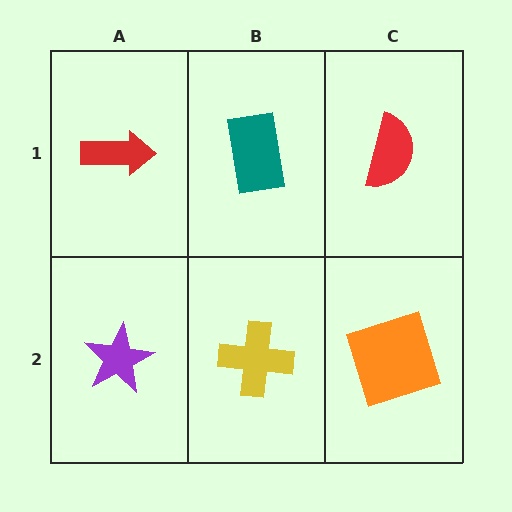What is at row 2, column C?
An orange square.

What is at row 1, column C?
A red semicircle.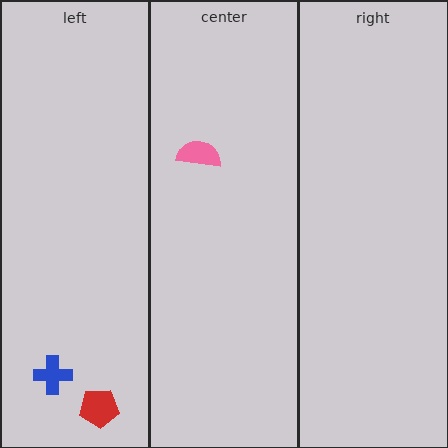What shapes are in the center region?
The pink semicircle.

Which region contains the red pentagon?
The left region.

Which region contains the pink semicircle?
The center region.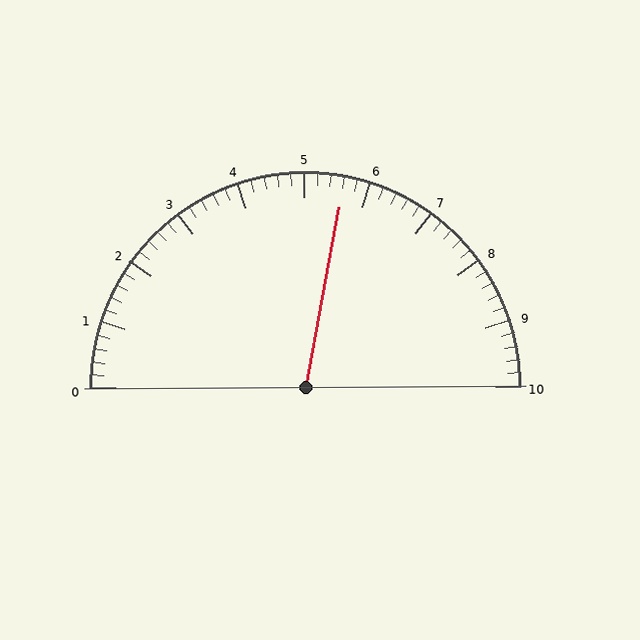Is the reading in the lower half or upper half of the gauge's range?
The reading is in the upper half of the range (0 to 10).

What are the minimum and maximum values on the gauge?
The gauge ranges from 0 to 10.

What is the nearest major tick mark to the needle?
The nearest major tick mark is 6.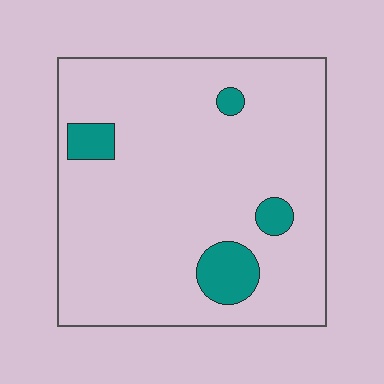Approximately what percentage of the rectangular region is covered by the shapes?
Approximately 10%.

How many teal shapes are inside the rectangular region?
4.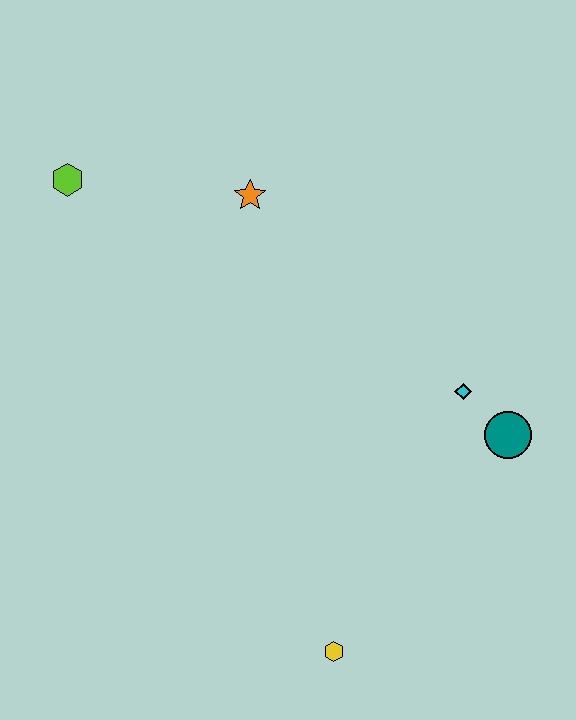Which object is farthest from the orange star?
The yellow hexagon is farthest from the orange star.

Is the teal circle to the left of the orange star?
No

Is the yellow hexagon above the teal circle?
No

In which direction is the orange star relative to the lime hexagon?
The orange star is to the right of the lime hexagon.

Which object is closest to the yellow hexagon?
The teal circle is closest to the yellow hexagon.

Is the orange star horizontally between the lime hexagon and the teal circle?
Yes